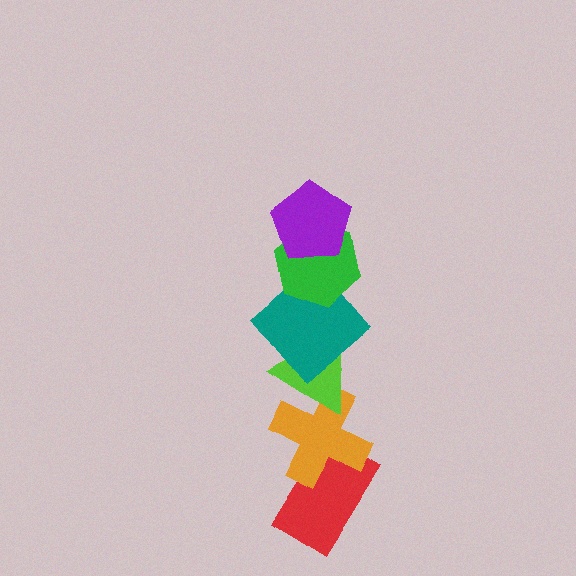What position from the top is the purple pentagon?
The purple pentagon is 1st from the top.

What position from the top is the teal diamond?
The teal diamond is 3rd from the top.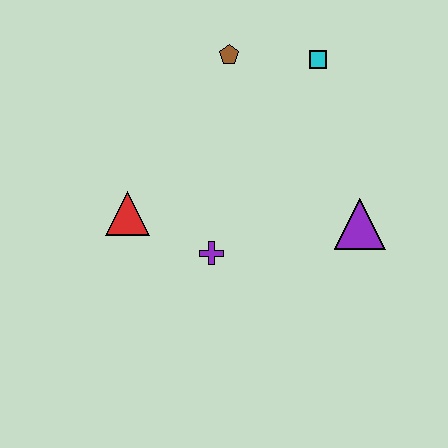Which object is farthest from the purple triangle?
The red triangle is farthest from the purple triangle.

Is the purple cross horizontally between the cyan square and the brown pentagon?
No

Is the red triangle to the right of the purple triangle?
No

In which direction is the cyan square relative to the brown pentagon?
The cyan square is to the right of the brown pentagon.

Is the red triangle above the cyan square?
No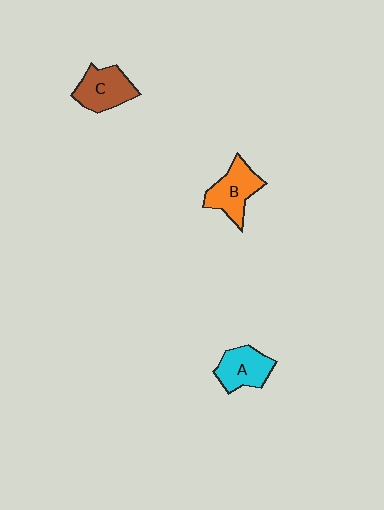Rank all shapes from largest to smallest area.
From largest to smallest: B (orange), C (brown), A (cyan).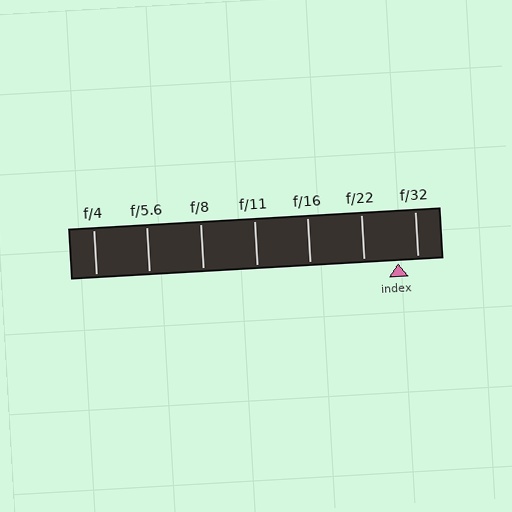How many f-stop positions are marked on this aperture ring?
There are 7 f-stop positions marked.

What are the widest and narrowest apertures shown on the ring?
The widest aperture shown is f/4 and the narrowest is f/32.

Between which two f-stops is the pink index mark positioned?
The index mark is between f/22 and f/32.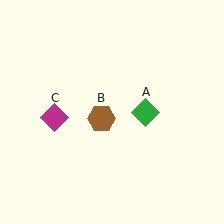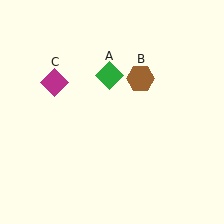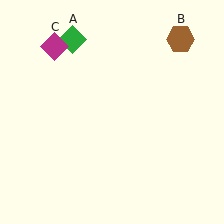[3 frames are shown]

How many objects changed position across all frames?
3 objects changed position: green diamond (object A), brown hexagon (object B), magenta diamond (object C).